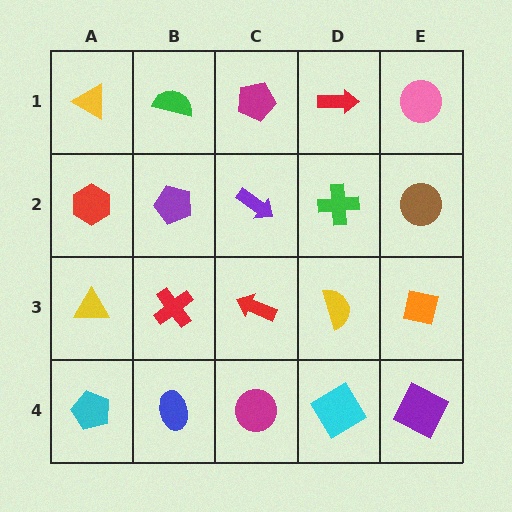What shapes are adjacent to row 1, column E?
A brown circle (row 2, column E), a red arrow (row 1, column D).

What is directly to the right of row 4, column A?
A blue ellipse.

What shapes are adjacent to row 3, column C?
A purple arrow (row 2, column C), a magenta circle (row 4, column C), a red cross (row 3, column B), a yellow semicircle (row 3, column D).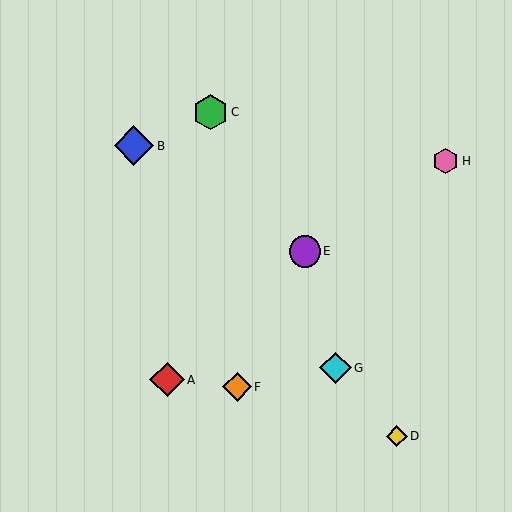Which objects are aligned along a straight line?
Objects B, D, G are aligned along a straight line.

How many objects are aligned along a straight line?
3 objects (B, D, G) are aligned along a straight line.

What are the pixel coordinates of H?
Object H is at (446, 161).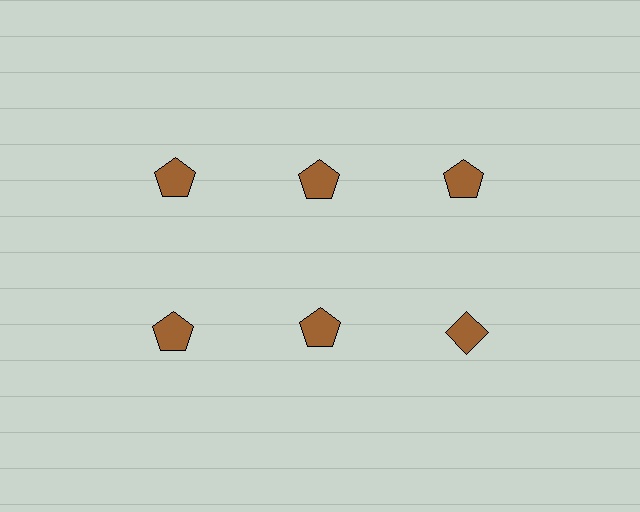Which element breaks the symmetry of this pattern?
The brown diamond in the second row, center column breaks the symmetry. All other shapes are brown pentagons.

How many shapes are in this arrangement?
There are 6 shapes arranged in a grid pattern.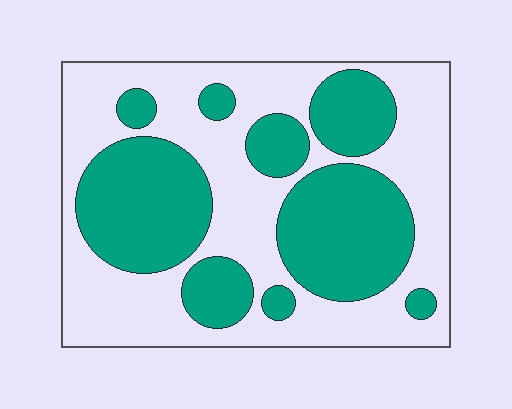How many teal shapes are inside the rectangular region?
9.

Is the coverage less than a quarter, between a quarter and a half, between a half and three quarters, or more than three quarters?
Between a quarter and a half.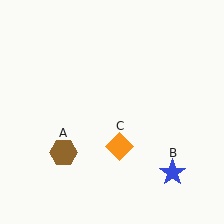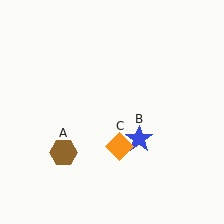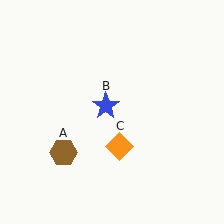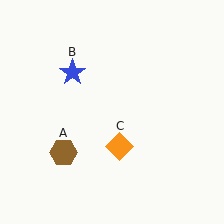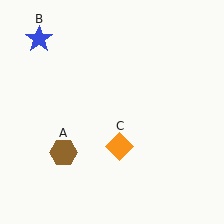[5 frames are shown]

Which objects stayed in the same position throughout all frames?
Brown hexagon (object A) and orange diamond (object C) remained stationary.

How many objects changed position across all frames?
1 object changed position: blue star (object B).